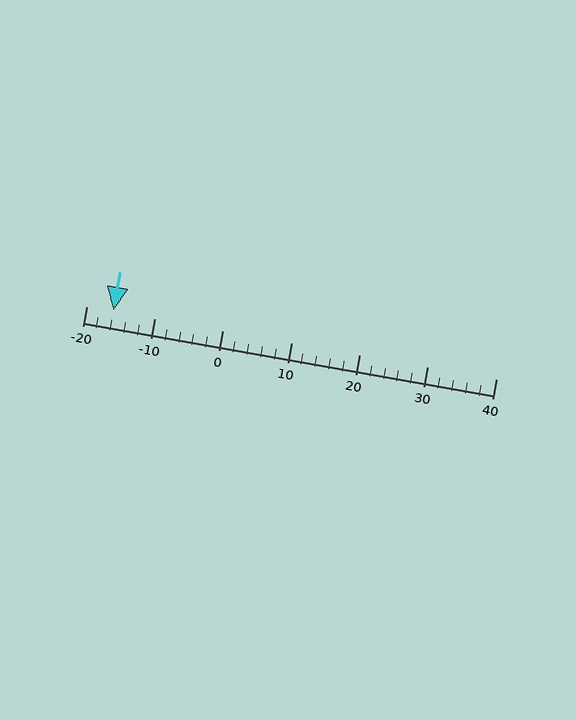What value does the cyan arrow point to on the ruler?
The cyan arrow points to approximately -16.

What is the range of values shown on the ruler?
The ruler shows values from -20 to 40.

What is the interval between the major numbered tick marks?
The major tick marks are spaced 10 units apart.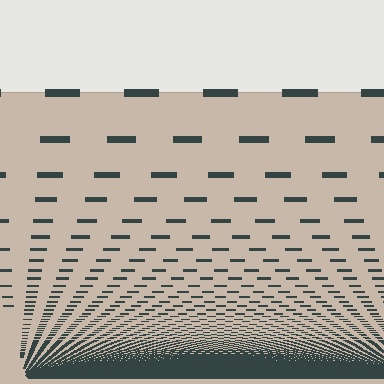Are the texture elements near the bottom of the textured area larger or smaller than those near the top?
Smaller. The gradient is inverted — elements near the bottom are smaller and denser.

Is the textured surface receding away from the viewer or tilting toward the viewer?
The surface appears to tilt toward the viewer. Texture elements get larger and sparser toward the top.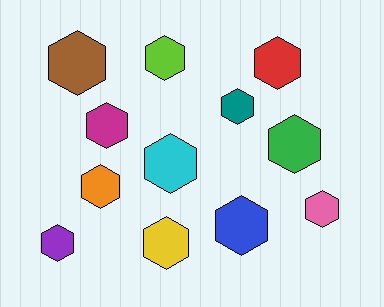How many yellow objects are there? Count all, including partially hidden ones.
There is 1 yellow object.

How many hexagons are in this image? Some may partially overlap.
There are 12 hexagons.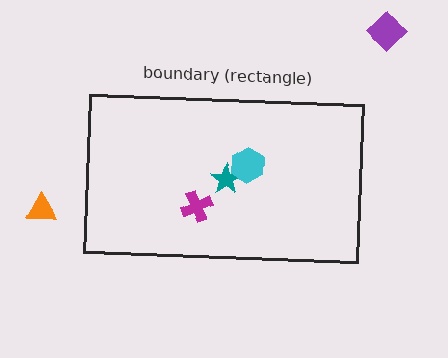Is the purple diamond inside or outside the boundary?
Outside.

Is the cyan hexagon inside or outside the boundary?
Inside.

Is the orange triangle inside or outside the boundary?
Outside.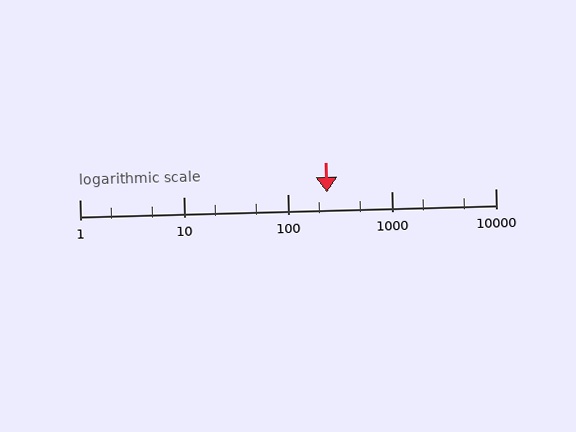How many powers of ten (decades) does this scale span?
The scale spans 4 decades, from 1 to 10000.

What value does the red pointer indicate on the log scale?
The pointer indicates approximately 240.